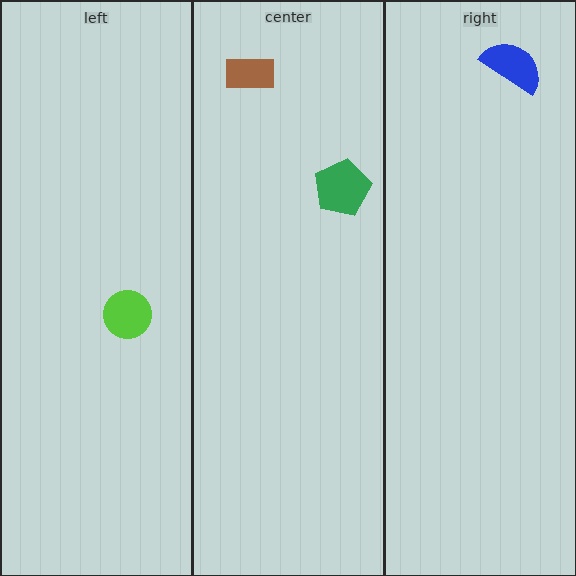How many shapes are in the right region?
1.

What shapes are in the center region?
The green pentagon, the brown rectangle.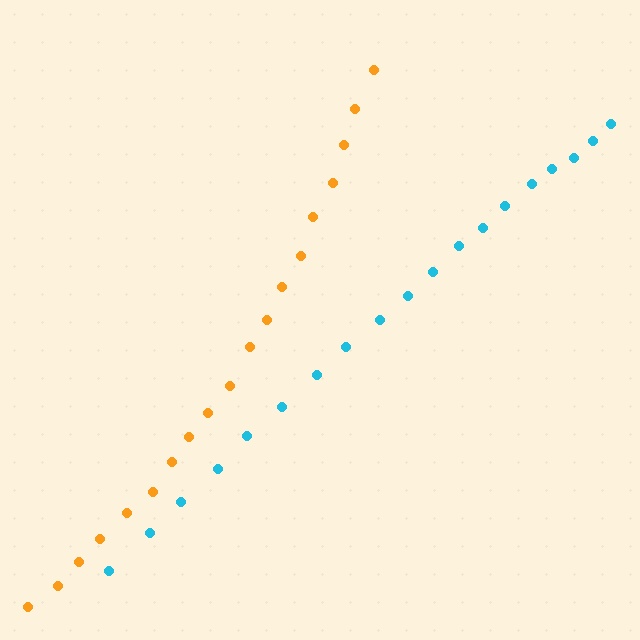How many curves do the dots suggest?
There are 2 distinct paths.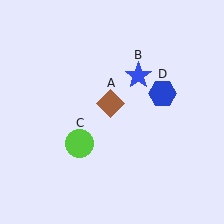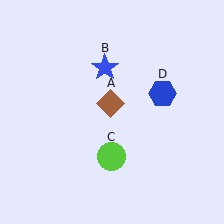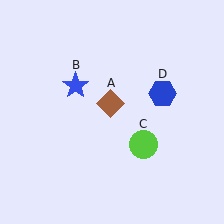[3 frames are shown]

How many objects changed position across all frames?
2 objects changed position: blue star (object B), lime circle (object C).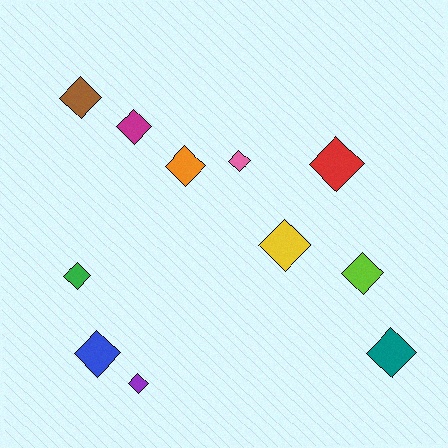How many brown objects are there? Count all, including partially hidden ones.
There is 1 brown object.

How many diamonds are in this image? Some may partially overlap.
There are 11 diamonds.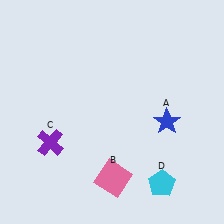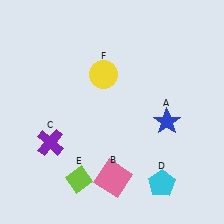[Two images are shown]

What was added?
A lime diamond (E), a yellow circle (F) were added in Image 2.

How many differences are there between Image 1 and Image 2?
There are 2 differences between the two images.